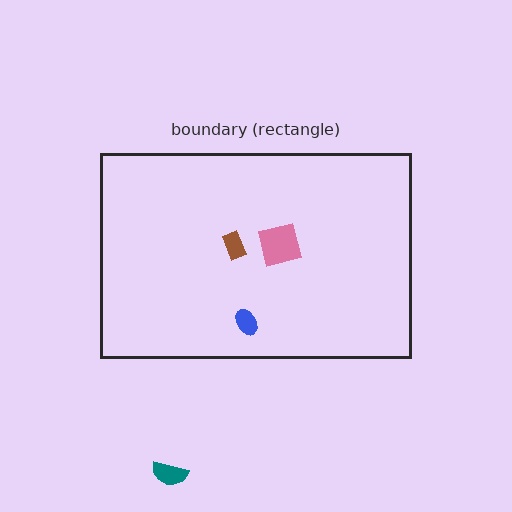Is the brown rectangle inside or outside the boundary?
Inside.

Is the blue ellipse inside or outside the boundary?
Inside.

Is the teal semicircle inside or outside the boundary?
Outside.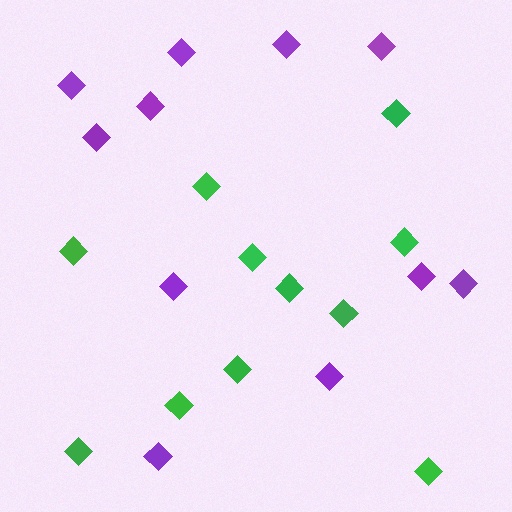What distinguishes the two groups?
There are 2 groups: one group of purple diamonds (11) and one group of green diamonds (11).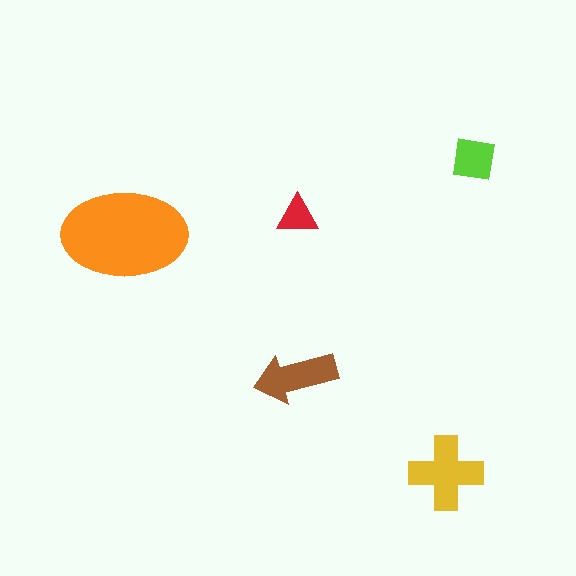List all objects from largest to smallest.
The orange ellipse, the yellow cross, the brown arrow, the lime square, the red triangle.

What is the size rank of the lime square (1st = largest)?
4th.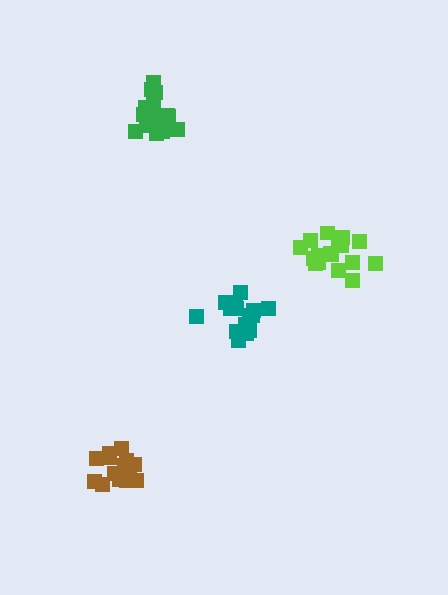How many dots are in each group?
Group 1: 17 dots, Group 2: 17 dots, Group 3: 15 dots, Group 4: 16 dots (65 total).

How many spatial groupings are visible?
There are 4 spatial groupings.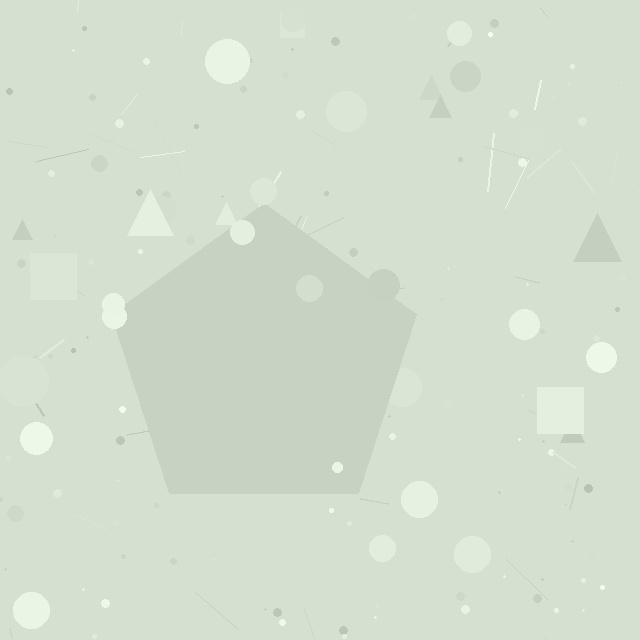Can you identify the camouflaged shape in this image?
The camouflaged shape is a pentagon.